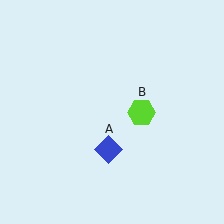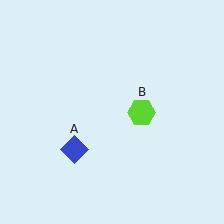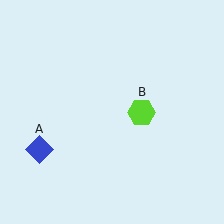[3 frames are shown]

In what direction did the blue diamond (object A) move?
The blue diamond (object A) moved left.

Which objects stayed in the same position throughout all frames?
Lime hexagon (object B) remained stationary.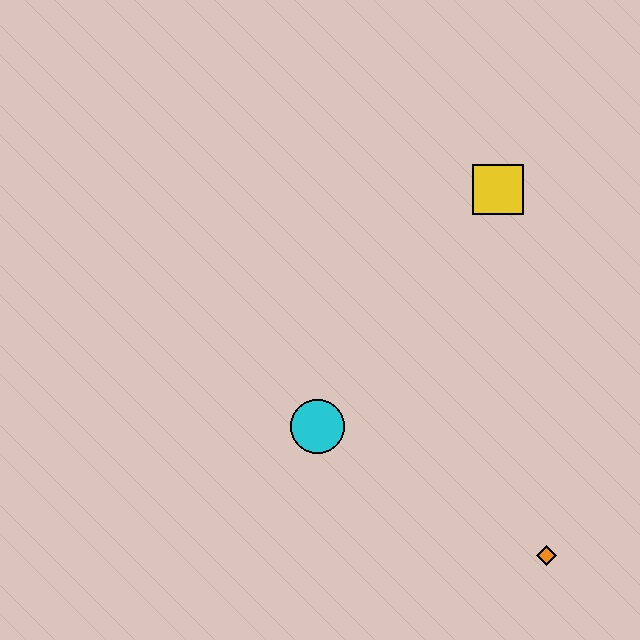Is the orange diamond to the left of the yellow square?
No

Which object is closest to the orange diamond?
The cyan circle is closest to the orange diamond.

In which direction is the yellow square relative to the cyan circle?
The yellow square is above the cyan circle.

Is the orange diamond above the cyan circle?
No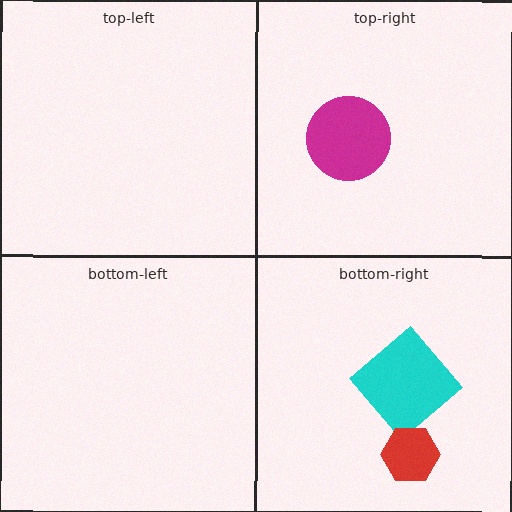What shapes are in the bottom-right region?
The cyan diamond, the red hexagon.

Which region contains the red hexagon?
The bottom-right region.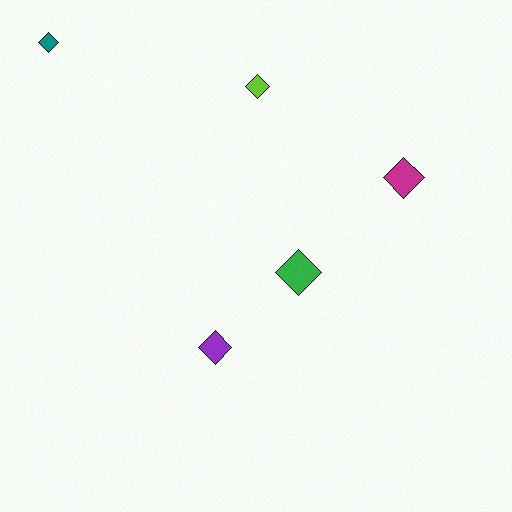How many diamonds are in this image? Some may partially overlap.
There are 5 diamonds.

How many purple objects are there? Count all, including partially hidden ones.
There is 1 purple object.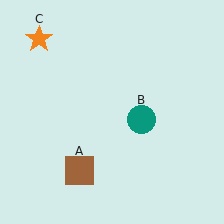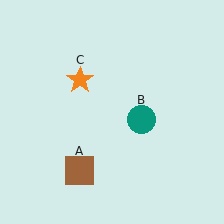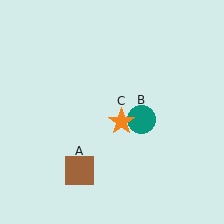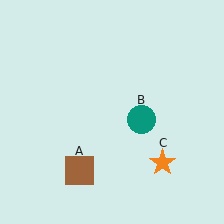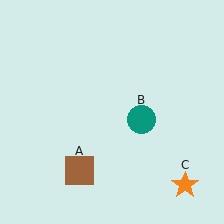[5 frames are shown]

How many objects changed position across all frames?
1 object changed position: orange star (object C).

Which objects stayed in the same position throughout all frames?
Brown square (object A) and teal circle (object B) remained stationary.